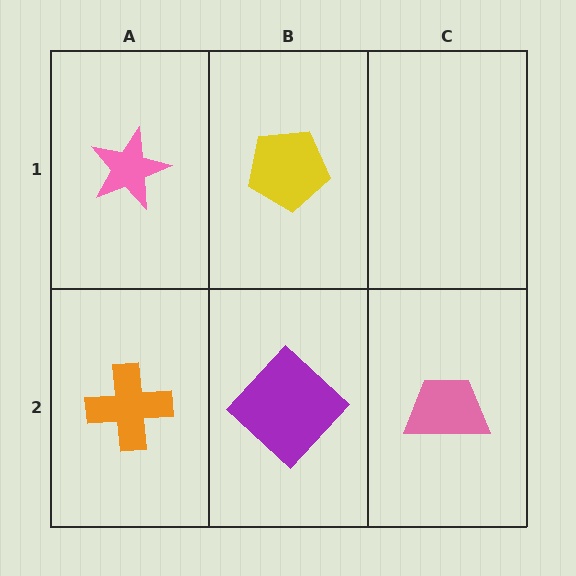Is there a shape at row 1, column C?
No, that cell is empty.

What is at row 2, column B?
A purple diamond.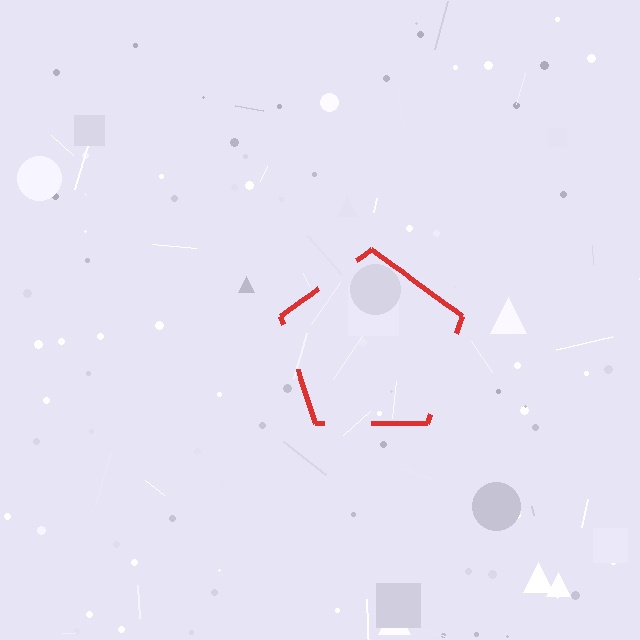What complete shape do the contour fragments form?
The contour fragments form a pentagon.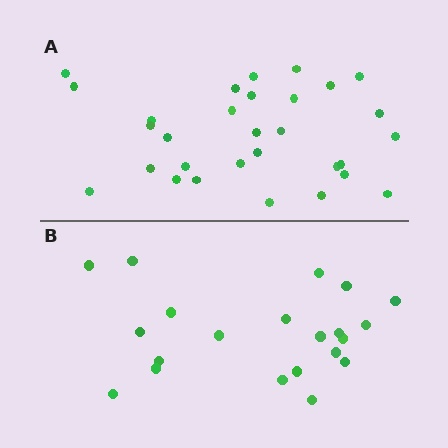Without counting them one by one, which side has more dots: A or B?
Region A (the top region) has more dots.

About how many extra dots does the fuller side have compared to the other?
Region A has roughly 8 or so more dots than region B.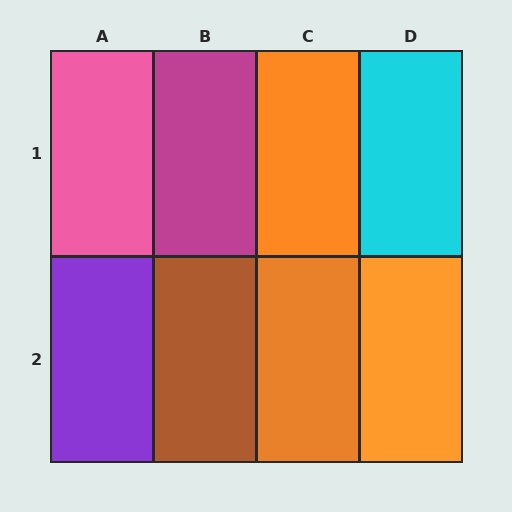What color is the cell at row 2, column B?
Brown.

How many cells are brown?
1 cell is brown.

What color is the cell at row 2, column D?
Orange.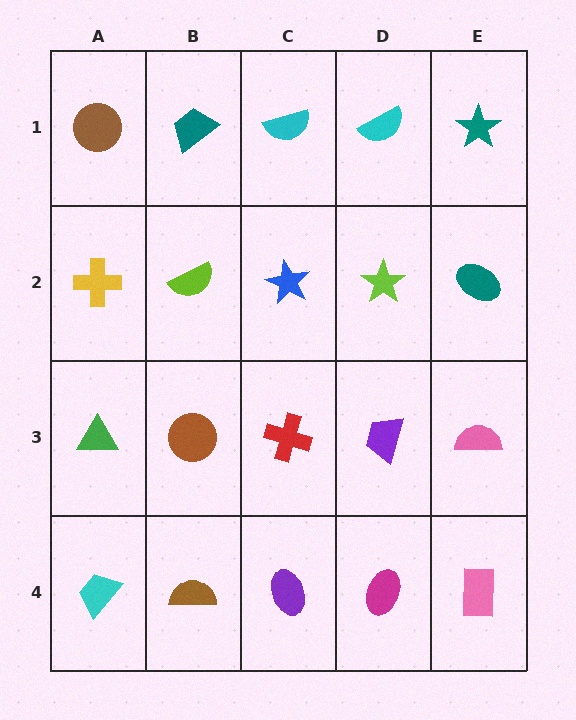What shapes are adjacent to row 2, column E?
A teal star (row 1, column E), a pink semicircle (row 3, column E), a lime star (row 2, column D).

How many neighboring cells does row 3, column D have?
4.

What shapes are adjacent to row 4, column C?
A red cross (row 3, column C), a brown semicircle (row 4, column B), a magenta ellipse (row 4, column D).